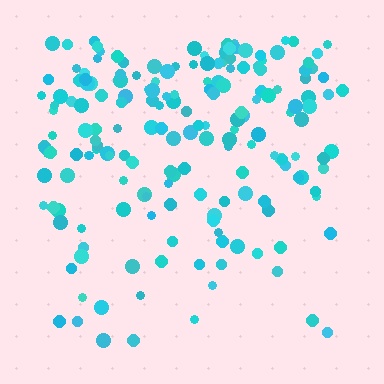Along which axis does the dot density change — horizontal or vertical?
Vertical.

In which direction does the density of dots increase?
From bottom to top, with the top side densest.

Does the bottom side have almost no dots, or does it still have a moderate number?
Still a moderate number, just noticeably fewer than the top.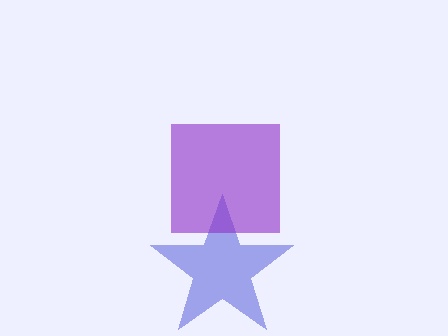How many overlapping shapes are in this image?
There are 2 overlapping shapes in the image.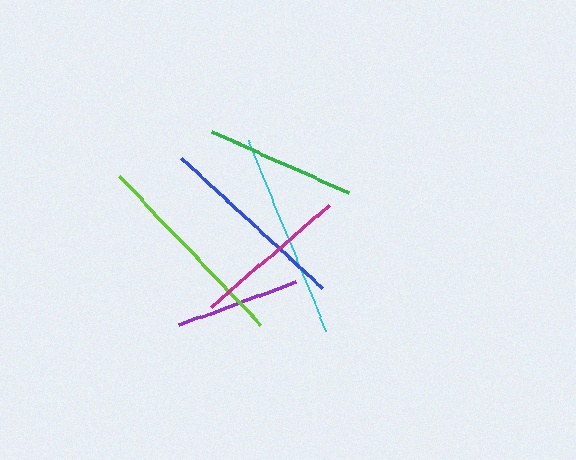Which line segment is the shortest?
The purple line is the shortest at approximately 124 pixels.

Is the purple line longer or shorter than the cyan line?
The cyan line is longer than the purple line.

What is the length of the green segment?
The green segment is approximately 150 pixels long.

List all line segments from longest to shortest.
From longest to shortest: cyan, lime, blue, magenta, green, purple.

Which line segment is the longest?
The cyan line is the longest at approximately 205 pixels.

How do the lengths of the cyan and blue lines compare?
The cyan and blue lines are approximately the same length.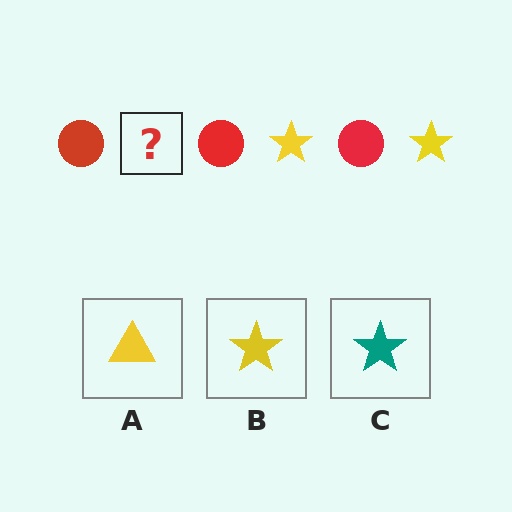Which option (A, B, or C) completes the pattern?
B.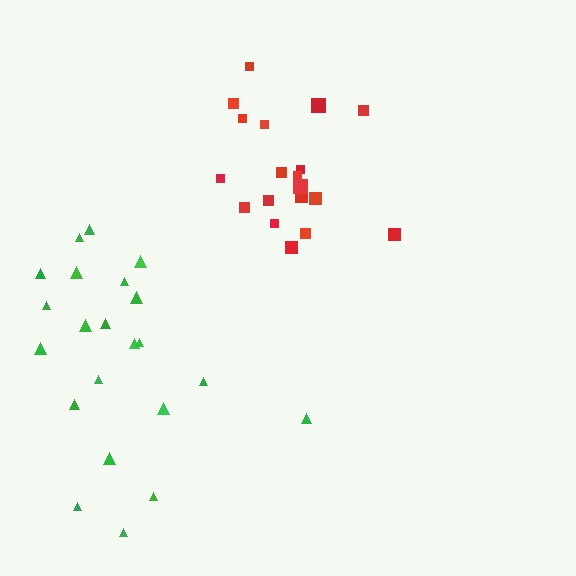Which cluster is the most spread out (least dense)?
Green.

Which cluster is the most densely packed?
Red.